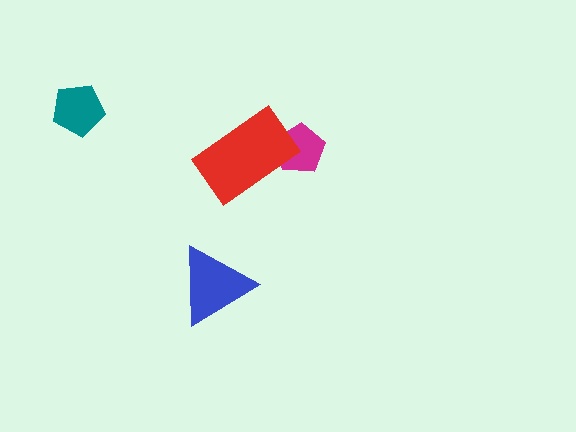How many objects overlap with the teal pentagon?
0 objects overlap with the teal pentagon.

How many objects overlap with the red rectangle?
1 object overlaps with the red rectangle.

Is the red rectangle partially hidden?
No, no other shape covers it.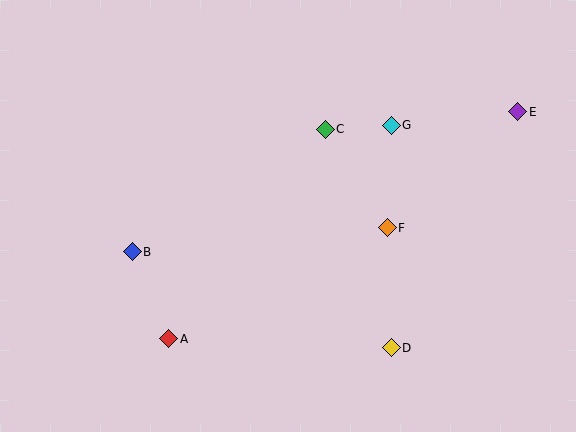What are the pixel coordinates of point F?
Point F is at (387, 228).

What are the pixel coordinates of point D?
Point D is at (391, 348).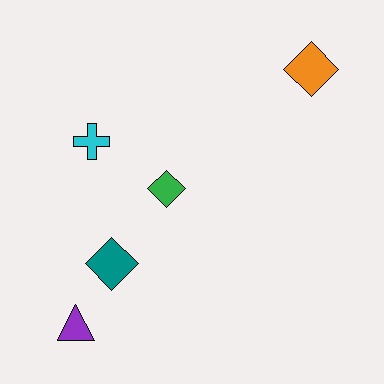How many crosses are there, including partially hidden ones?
There is 1 cross.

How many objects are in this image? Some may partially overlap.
There are 5 objects.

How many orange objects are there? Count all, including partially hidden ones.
There is 1 orange object.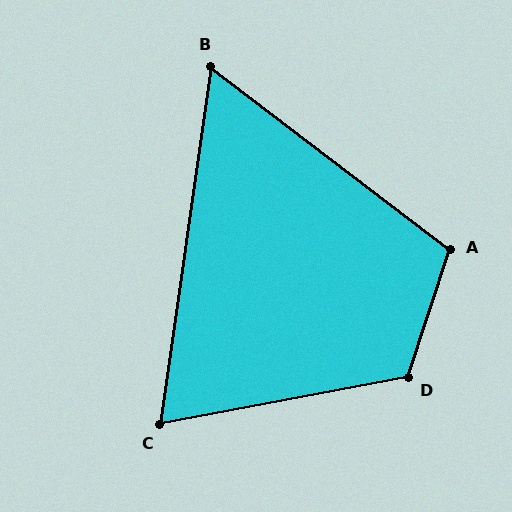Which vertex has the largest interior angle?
D, at approximately 119 degrees.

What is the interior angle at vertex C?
Approximately 71 degrees (acute).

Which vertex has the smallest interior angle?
B, at approximately 61 degrees.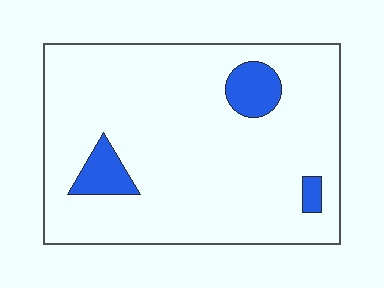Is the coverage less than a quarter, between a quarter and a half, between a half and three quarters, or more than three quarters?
Less than a quarter.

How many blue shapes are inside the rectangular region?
3.